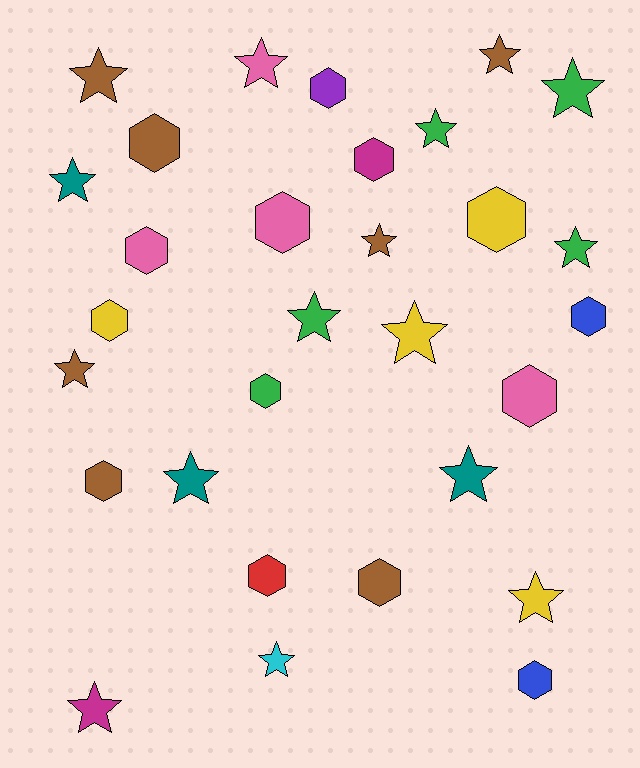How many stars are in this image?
There are 16 stars.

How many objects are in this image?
There are 30 objects.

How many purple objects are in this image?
There is 1 purple object.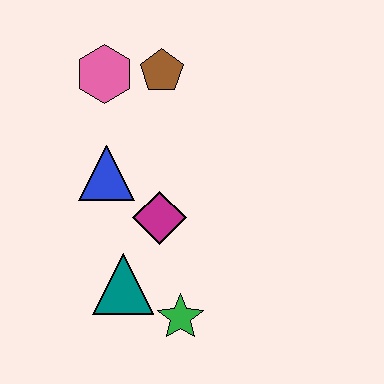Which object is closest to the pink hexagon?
The brown pentagon is closest to the pink hexagon.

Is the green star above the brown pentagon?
No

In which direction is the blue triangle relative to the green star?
The blue triangle is above the green star.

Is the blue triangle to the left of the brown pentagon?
Yes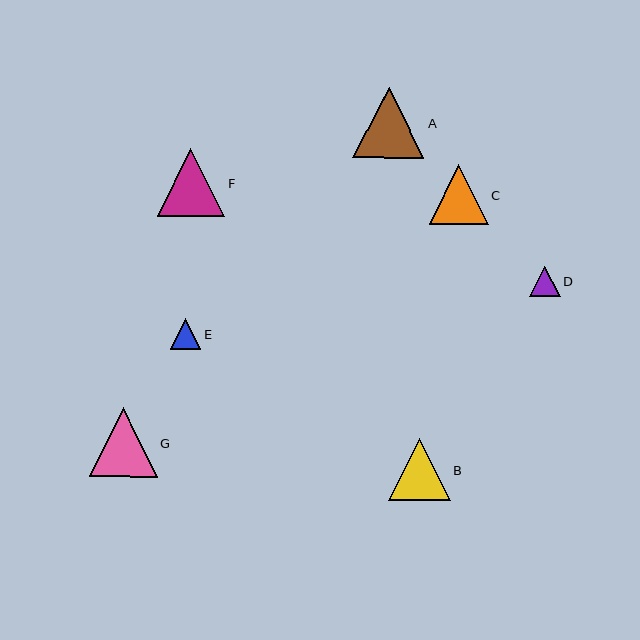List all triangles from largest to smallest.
From largest to smallest: A, G, F, B, C, D, E.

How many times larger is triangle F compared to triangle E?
Triangle F is approximately 2.2 times the size of triangle E.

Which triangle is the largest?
Triangle A is the largest with a size of approximately 71 pixels.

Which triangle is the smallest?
Triangle E is the smallest with a size of approximately 30 pixels.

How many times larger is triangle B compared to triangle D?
Triangle B is approximately 2.0 times the size of triangle D.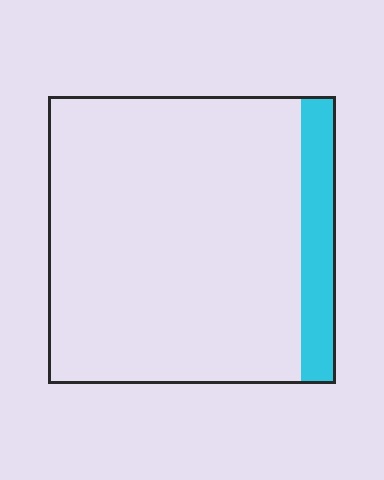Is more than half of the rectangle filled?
No.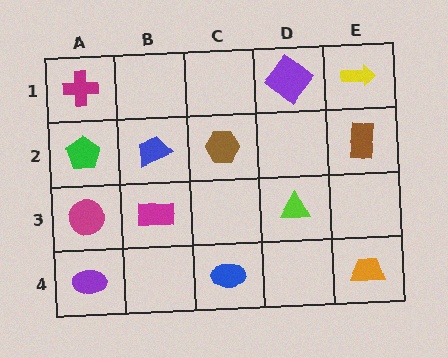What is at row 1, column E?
A yellow arrow.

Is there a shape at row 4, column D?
No, that cell is empty.